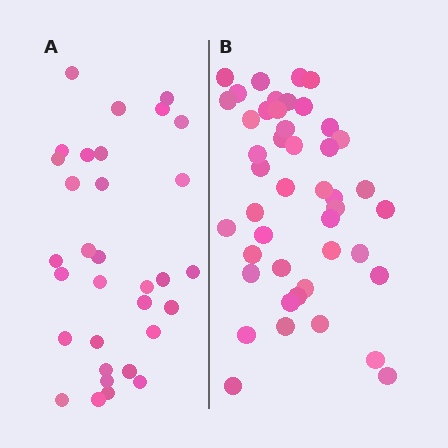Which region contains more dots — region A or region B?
Region B (the right region) has more dots.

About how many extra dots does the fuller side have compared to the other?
Region B has approximately 15 more dots than region A.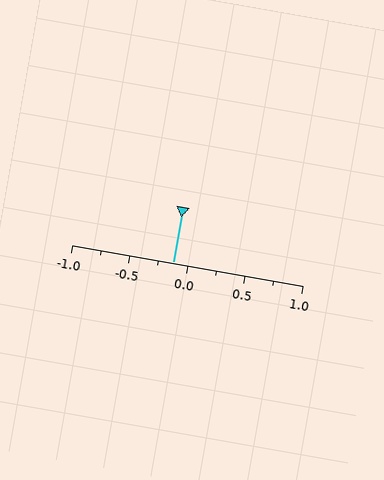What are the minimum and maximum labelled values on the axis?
The axis runs from -1.0 to 1.0.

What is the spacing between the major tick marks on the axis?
The major ticks are spaced 0.5 apart.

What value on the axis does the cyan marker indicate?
The marker indicates approximately -0.12.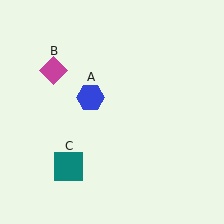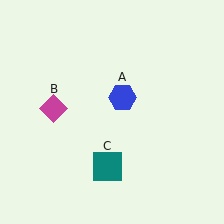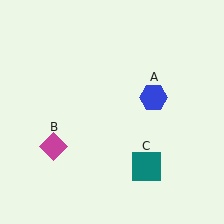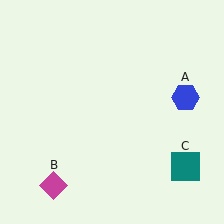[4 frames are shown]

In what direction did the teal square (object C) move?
The teal square (object C) moved right.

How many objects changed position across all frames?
3 objects changed position: blue hexagon (object A), magenta diamond (object B), teal square (object C).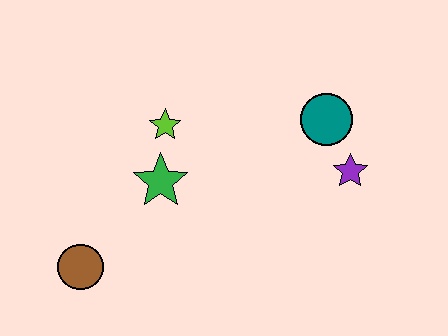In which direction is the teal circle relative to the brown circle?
The teal circle is to the right of the brown circle.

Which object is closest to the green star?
The lime star is closest to the green star.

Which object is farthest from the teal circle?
The brown circle is farthest from the teal circle.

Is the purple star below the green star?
No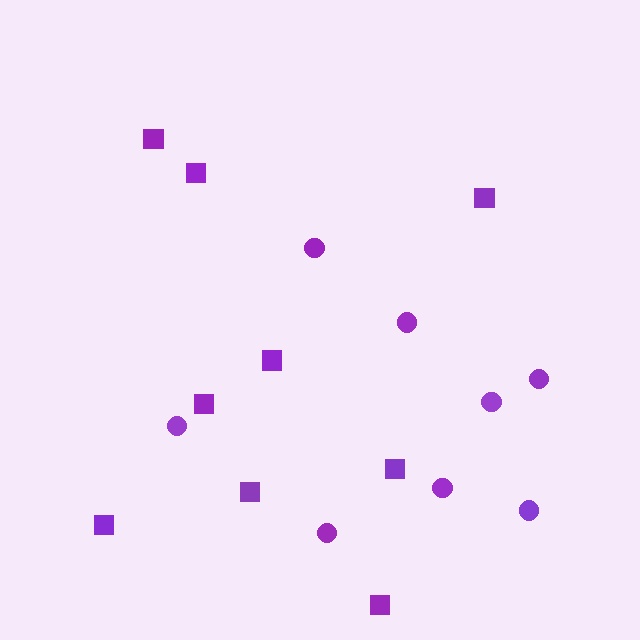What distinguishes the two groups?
There are 2 groups: one group of circles (8) and one group of squares (9).